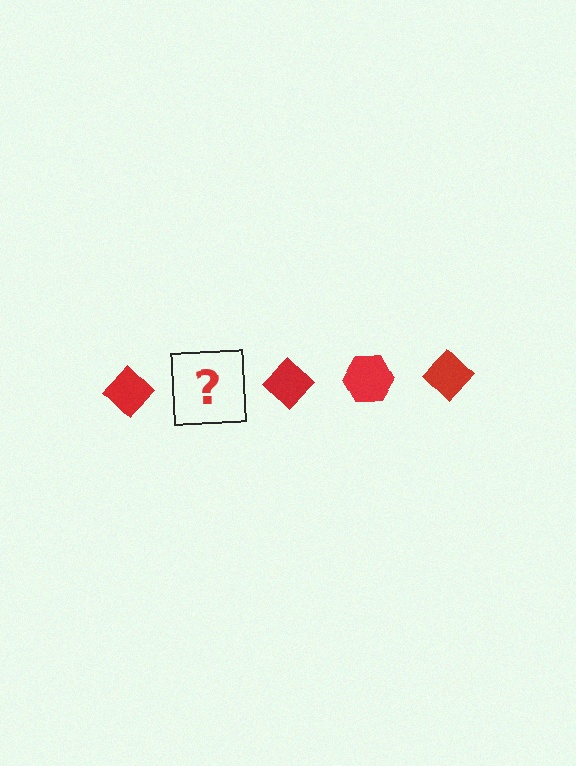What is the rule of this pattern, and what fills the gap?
The rule is that the pattern cycles through diamond, hexagon shapes in red. The gap should be filled with a red hexagon.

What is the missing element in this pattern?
The missing element is a red hexagon.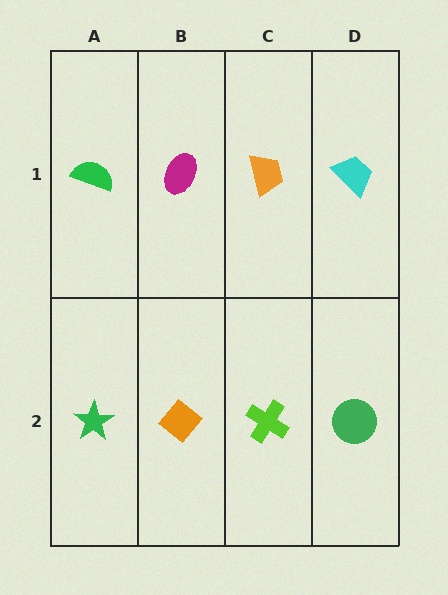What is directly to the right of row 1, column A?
A magenta ellipse.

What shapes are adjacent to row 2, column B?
A magenta ellipse (row 1, column B), a green star (row 2, column A), a lime cross (row 2, column C).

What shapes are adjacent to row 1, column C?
A lime cross (row 2, column C), a magenta ellipse (row 1, column B), a cyan trapezoid (row 1, column D).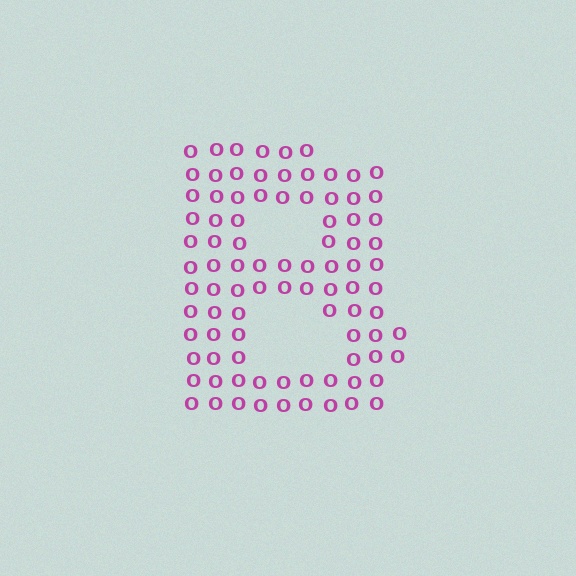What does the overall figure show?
The overall figure shows the letter B.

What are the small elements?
The small elements are letter O's.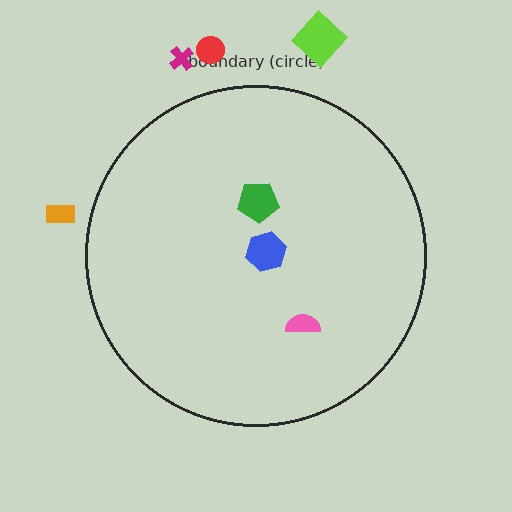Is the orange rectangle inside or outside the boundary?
Outside.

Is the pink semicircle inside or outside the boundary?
Inside.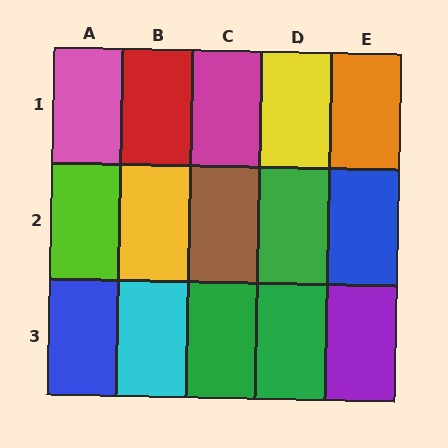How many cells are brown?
1 cell is brown.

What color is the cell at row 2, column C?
Brown.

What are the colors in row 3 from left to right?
Blue, cyan, green, green, purple.